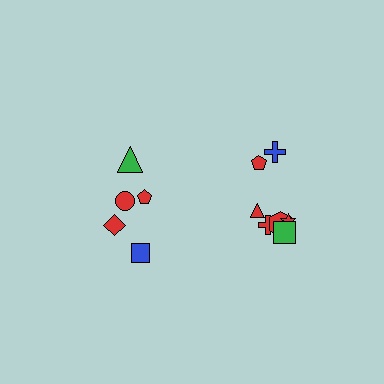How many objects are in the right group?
There are 7 objects.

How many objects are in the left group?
There are 5 objects.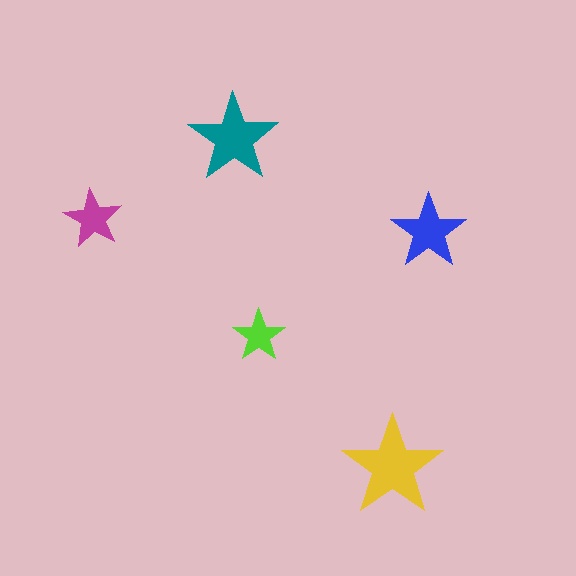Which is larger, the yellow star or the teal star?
The yellow one.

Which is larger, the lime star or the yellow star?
The yellow one.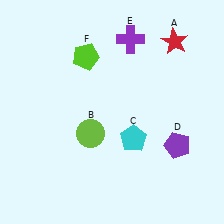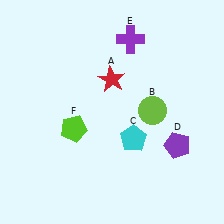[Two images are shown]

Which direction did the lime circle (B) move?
The lime circle (B) moved right.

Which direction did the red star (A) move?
The red star (A) moved left.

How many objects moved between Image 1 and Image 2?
3 objects moved between the two images.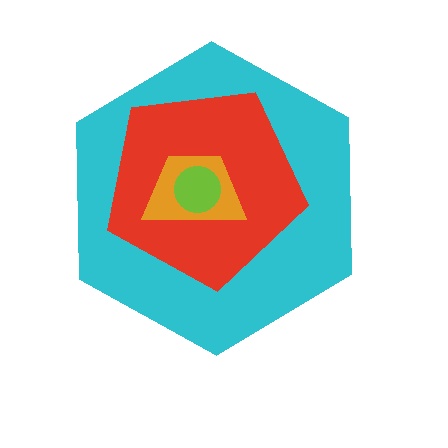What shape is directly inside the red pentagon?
The orange trapezoid.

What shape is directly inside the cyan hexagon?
The red pentagon.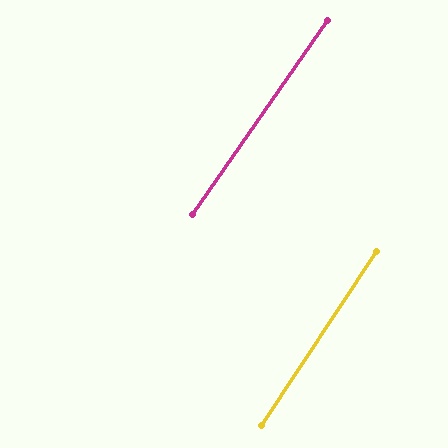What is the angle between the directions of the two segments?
Approximately 1 degree.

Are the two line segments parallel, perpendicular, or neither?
Parallel — their directions differ by only 1.4°.